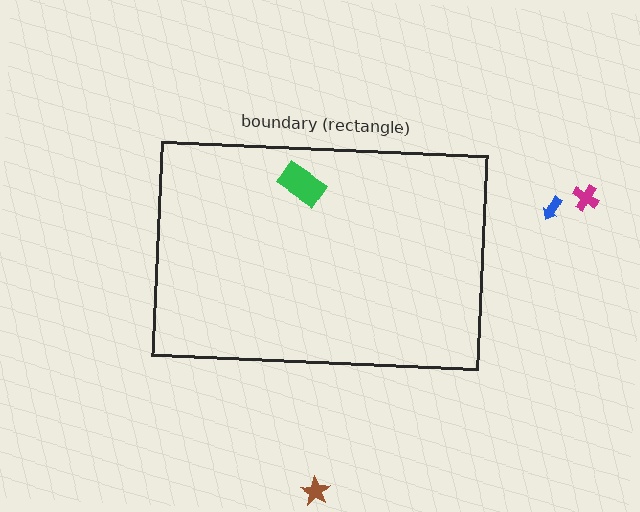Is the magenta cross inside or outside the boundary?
Outside.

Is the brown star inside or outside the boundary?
Outside.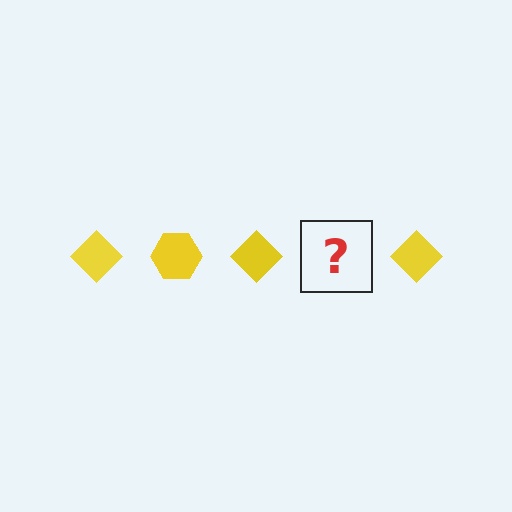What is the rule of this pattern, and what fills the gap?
The rule is that the pattern cycles through diamond, hexagon shapes in yellow. The gap should be filled with a yellow hexagon.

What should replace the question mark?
The question mark should be replaced with a yellow hexagon.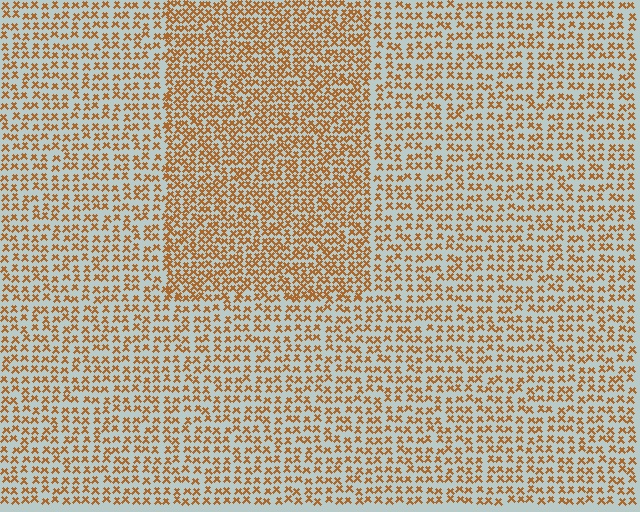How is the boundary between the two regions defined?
The boundary is defined by a change in element density (approximately 1.6x ratio). All elements are the same color, size, and shape.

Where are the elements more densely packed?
The elements are more densely packed inside the rectangle boundary.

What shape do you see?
I see a rectangle.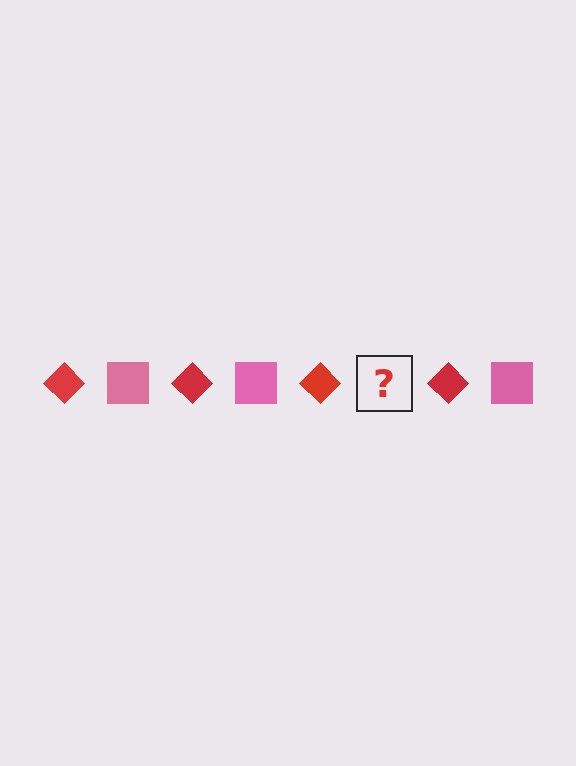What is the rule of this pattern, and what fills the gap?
The rule is that the pattern alternates between red diamond and pink square. The gap should be filled with a pink square.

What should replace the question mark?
The question mark should be replaced with a pink square.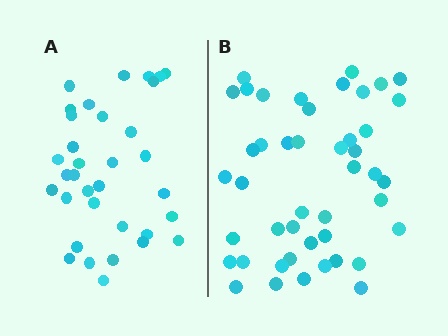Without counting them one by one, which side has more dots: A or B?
Region B (the right region) has more dots.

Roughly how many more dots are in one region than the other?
Region B has roughly 12 or so more dots than region A.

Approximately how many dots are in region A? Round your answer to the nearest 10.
About 30 dots. (The exact count is 34, which rounds to 30.)